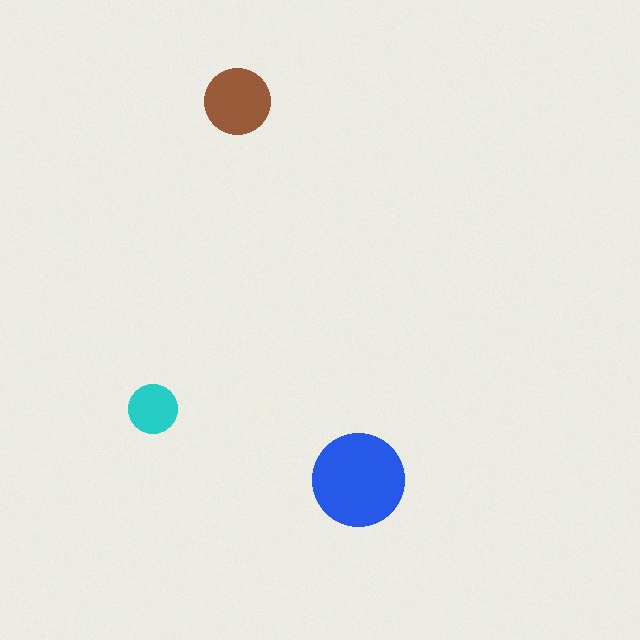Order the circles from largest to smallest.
the blue one, the brown one, the cyan one.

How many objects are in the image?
There are 3 objects in the image.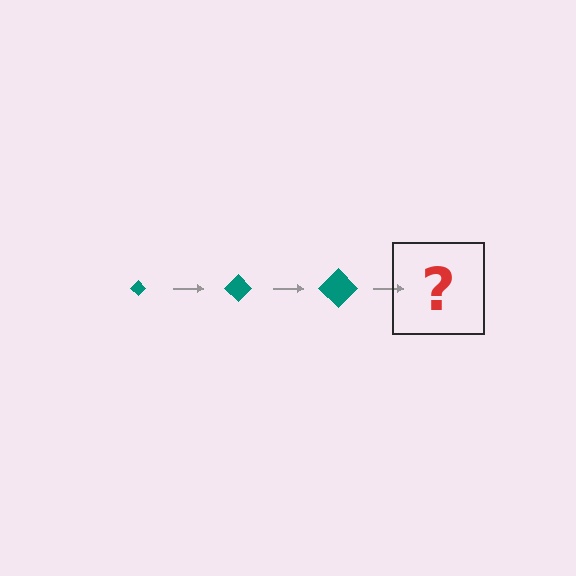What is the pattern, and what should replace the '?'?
The pattern is that the diamond gets progressively larger each step. The '?' should be a teal diamond, larger than the previous one.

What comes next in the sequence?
The next element should be a teal diamond, larger than the previous one.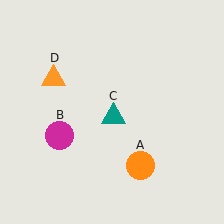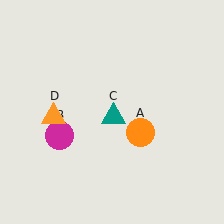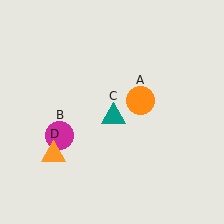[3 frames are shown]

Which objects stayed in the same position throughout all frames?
Magenta circle (object B) and teal triangle (object C) remained stationary.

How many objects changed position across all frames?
2 objects changed position: orange circle (object A), orange triangle (object D).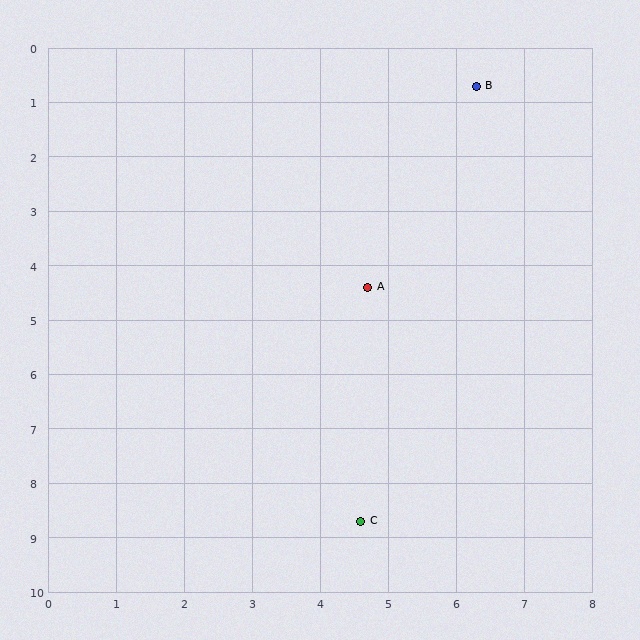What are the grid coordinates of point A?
Point A is at approximately (4.7, 4.4).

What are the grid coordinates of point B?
Point B is at approximately (6.3, 0.7).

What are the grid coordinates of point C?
Point C is at approximately (4.6, 8.7).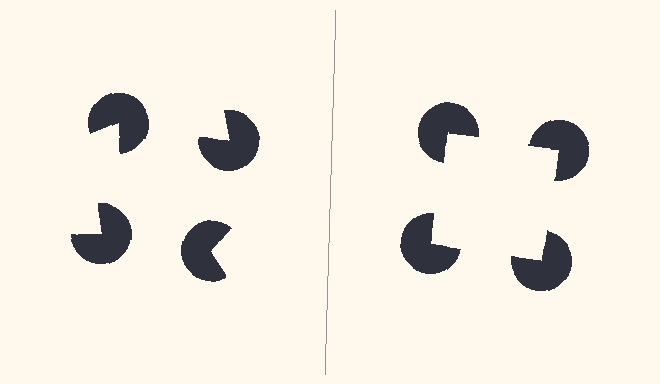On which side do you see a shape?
An illusory square appears on the right side. On the left side the wedge cuts are rotated, so no coherent shape forms.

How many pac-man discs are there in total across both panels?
8 — 4 on each side.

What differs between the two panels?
The pac-man discs are positioned identically on both sides; only the wedge orientations differ. On the right they align to a square; on the left they are misaligned.